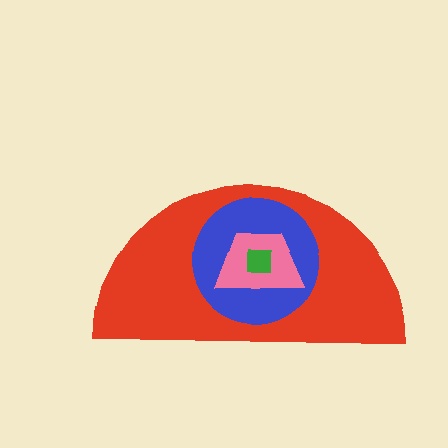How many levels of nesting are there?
4.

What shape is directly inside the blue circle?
The pink trapezoid.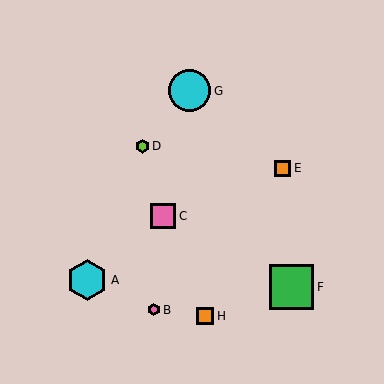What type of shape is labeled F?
Shape F is a green square.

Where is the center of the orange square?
The center of the orange square is at (205, 316).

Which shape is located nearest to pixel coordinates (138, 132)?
The lime hexagon (labeled D) at (143, 146) is nearest to that location.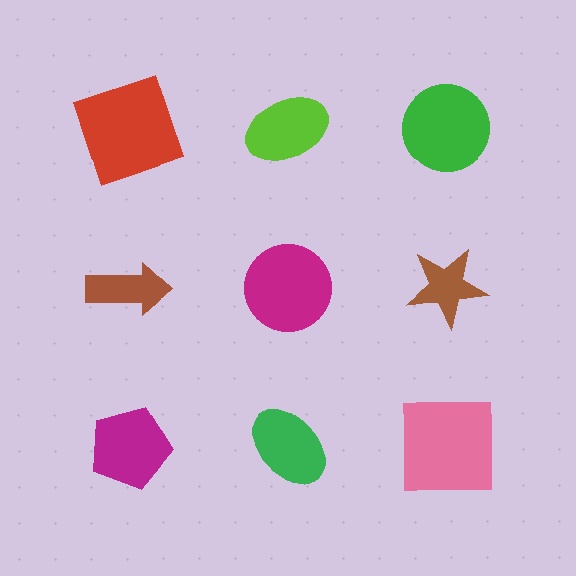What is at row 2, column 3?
A brown star.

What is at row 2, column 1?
A brown arrow.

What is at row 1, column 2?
A lime ellipse.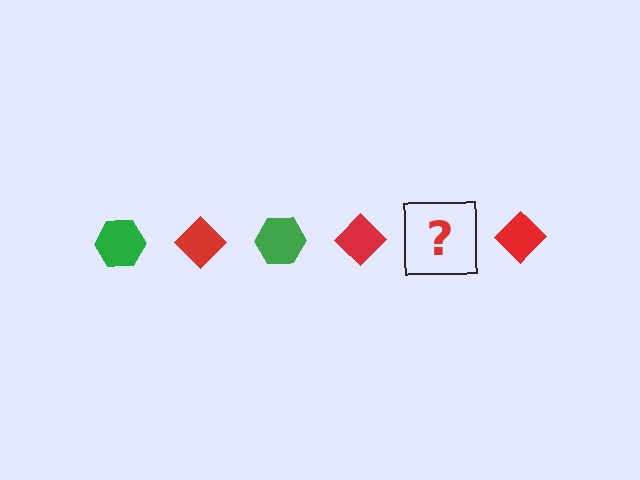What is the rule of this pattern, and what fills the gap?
The rule is that the pattern alternates between green hexagon and red diamond. The gap should be filled with a green hexagon.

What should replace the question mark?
The question mark should be replaced with a green hexagon.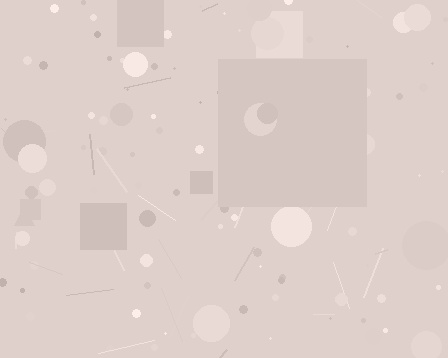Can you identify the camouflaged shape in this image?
The camouflaged shape is a square.